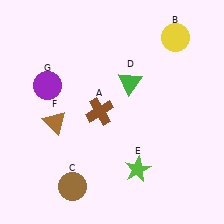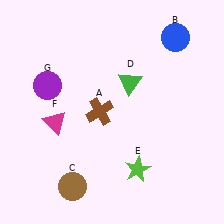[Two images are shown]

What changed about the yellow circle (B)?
In Image 1, B is yellow. In Image 2, it changed to blue.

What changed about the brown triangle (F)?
In Image 1, F is brown. In Image 2, it changed to magenta.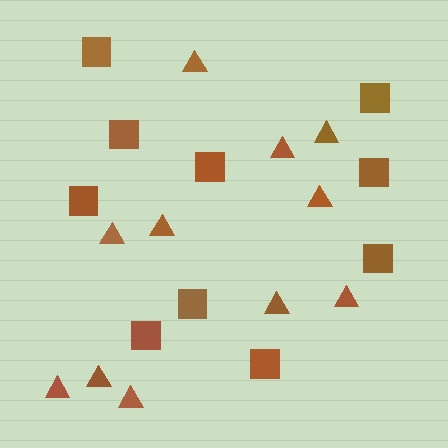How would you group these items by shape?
There are 2 groups: one group of squares (10) and one group of triangles (11).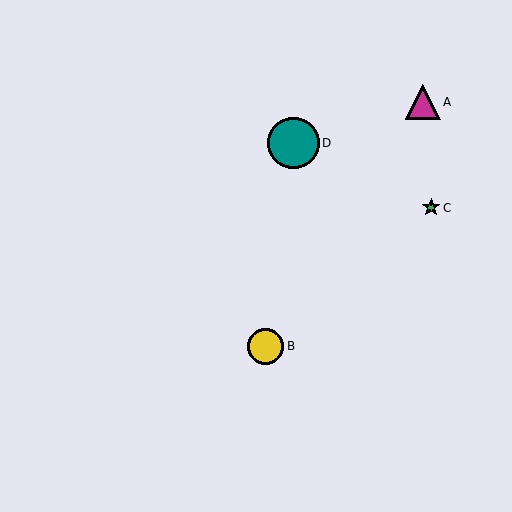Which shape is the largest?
The teal circle (labeled D) is the largest.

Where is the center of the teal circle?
The center of the teal circle is at (294, 143).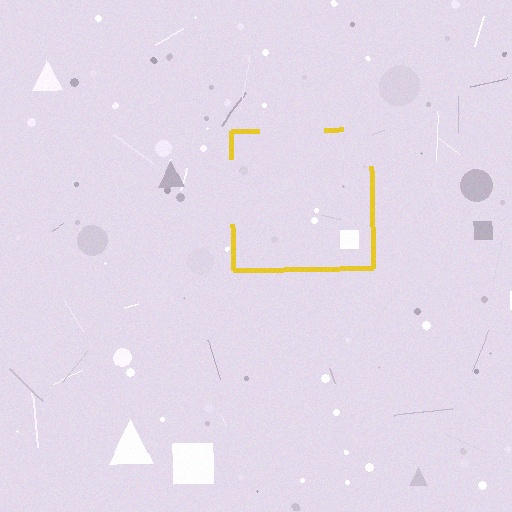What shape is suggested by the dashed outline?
The dashed outline suggests a square.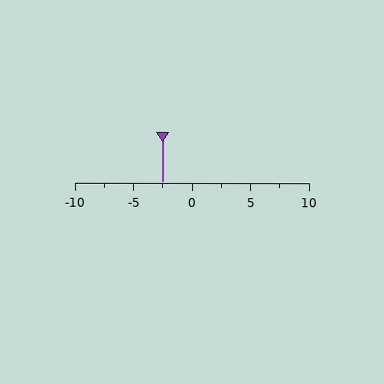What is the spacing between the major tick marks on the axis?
The major ticks are spaced 5 apart.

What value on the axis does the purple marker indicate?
The marker indicates approximately -2.5.